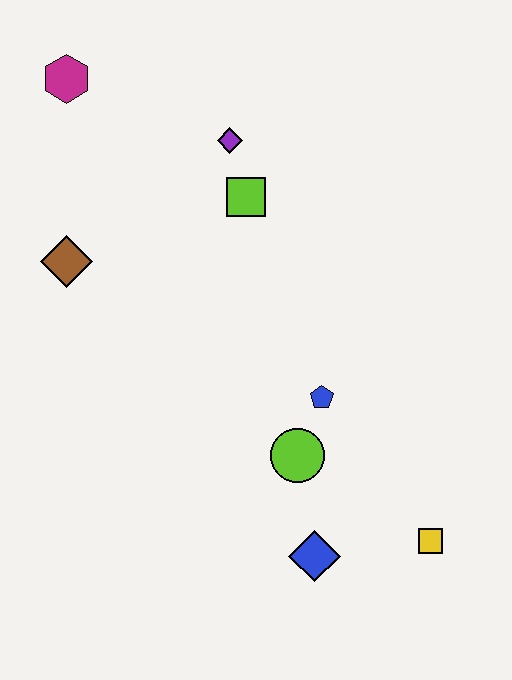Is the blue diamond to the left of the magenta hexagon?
No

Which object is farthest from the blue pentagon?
The magenta hexagon is farthest from the blue pentagon.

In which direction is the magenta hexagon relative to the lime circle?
The magenta hexagon is above the lime circle.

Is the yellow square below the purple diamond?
Yes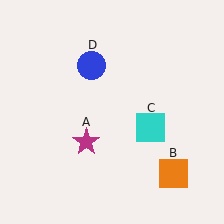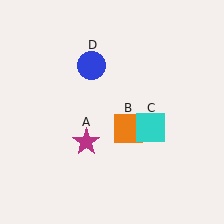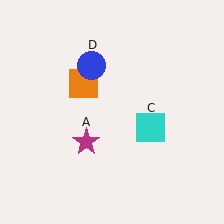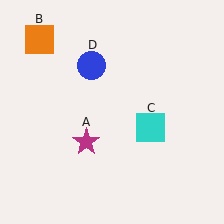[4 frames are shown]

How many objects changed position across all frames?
1 object changed position: orange square (object B).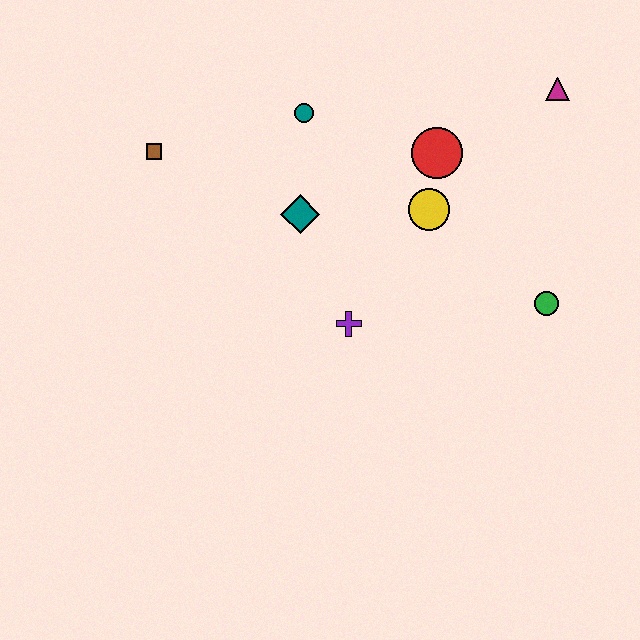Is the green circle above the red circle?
No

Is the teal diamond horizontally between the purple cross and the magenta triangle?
No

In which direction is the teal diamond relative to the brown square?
The teal diamond is to the right of the brown square.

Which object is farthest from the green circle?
The brown square is farthest from the green circle.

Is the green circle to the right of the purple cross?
Yes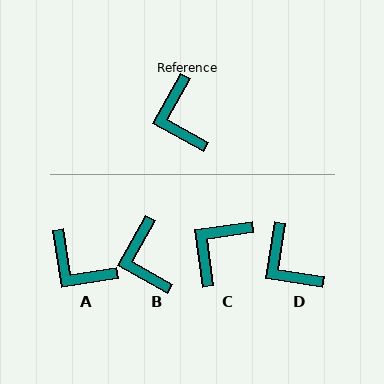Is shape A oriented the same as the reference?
No, it is off by about 38 degrees.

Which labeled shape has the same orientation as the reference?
B.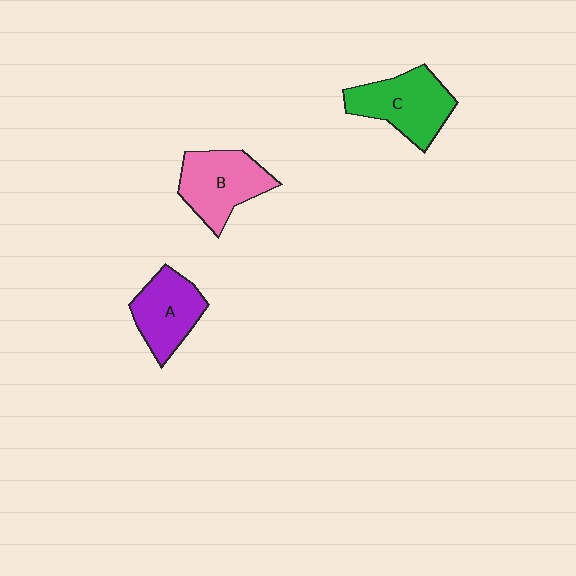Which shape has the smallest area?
Shape A (purple).